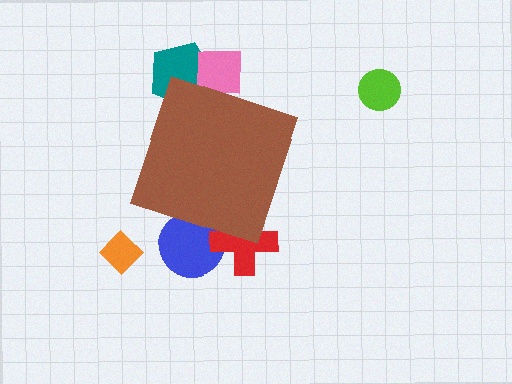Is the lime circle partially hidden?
No, the lime circle is fully visible.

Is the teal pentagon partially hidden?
Yes, the teal pentagon is partially hidden behind the brown diamond.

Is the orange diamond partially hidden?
No, the orange diamond is fully visible.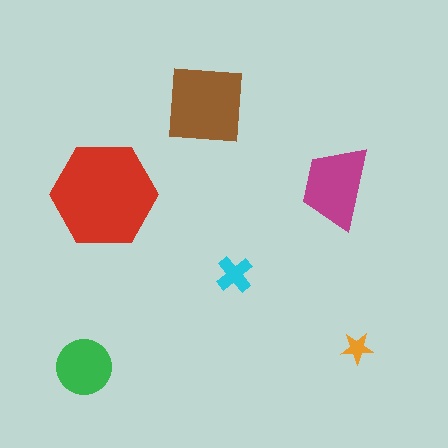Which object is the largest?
The red hexagon.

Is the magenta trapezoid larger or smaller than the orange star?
Larger.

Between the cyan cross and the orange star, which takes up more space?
The cyan cross.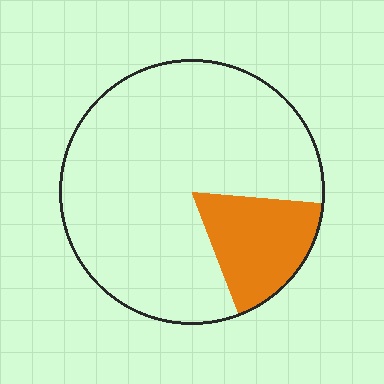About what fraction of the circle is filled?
About one sixth (1/6).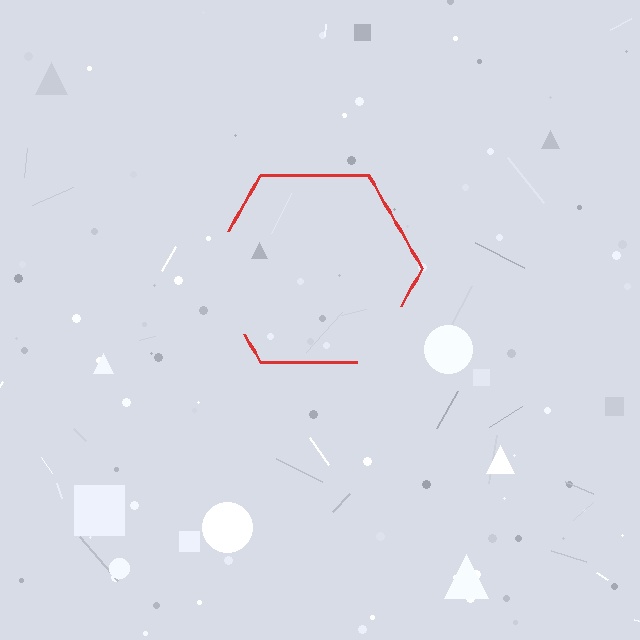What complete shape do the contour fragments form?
The contour fragments form a hexagon.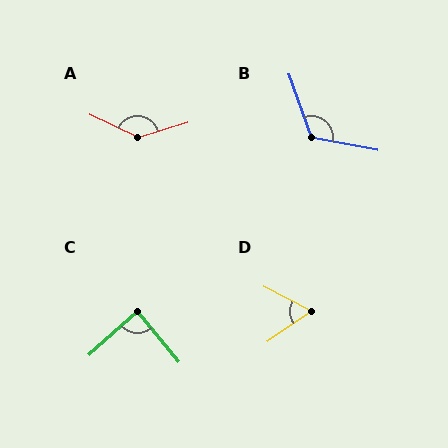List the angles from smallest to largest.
D (62°), C (88°), B (120°), A (138°).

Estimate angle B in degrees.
Approximately 120 degrees.